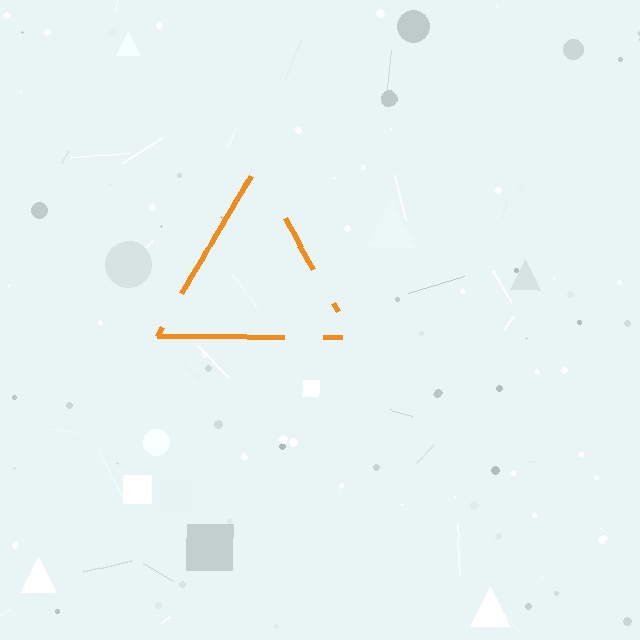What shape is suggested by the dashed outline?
The dashed outline suggests a triangle.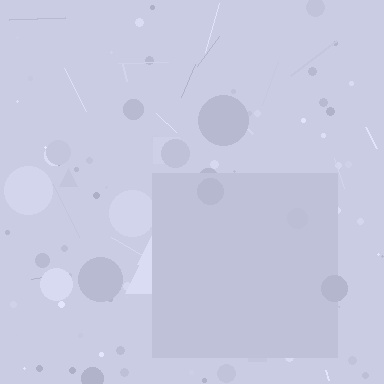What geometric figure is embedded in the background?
A square is embedded in the background.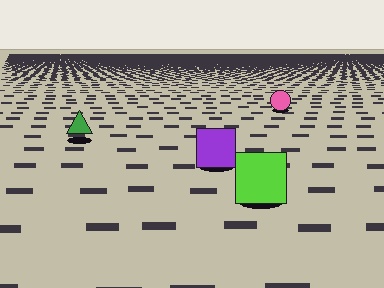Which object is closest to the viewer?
The lime square is closest. The texture marks near it are larger and more spread out.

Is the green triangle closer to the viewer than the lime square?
No. The lime square is closer — you can tell from the texture gradient: the ground texture is coarser near it.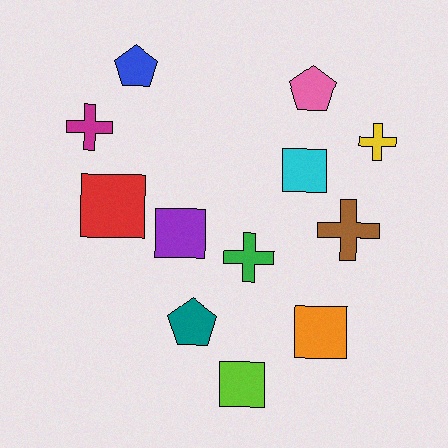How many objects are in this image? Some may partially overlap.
There are 12 objects.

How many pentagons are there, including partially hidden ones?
There are 3 pentagons.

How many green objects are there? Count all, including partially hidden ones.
There is 1 green object.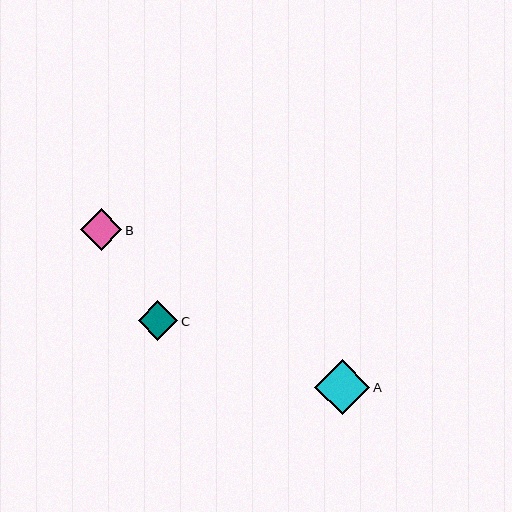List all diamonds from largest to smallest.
From largest to smallest: A, B, C.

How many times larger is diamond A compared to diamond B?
Diamond A is approximately 1.3 times the size of diamond B.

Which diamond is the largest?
Diamond A is the largest with a size of approximately 55 pixels.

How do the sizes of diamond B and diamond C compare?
Diamond B and diamond C are approximately the same size.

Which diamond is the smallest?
Diamond C is the smallest with a size of approximately 40 pixels.